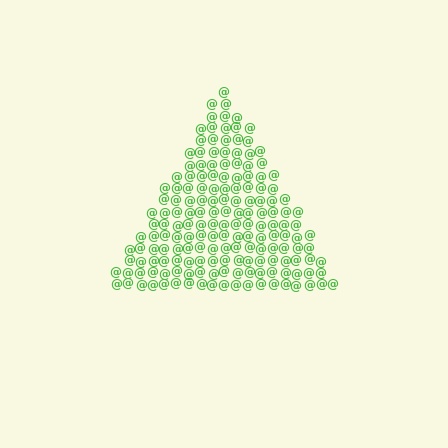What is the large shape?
The large shape is a triangle.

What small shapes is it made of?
It is made of small at signs.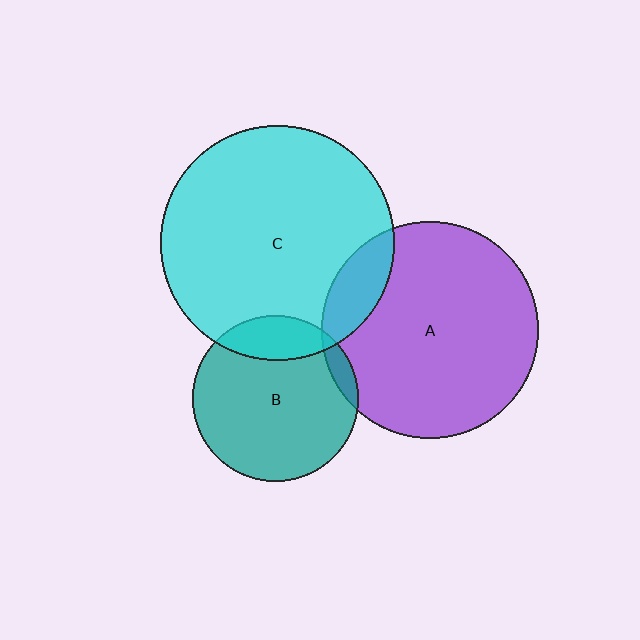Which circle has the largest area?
Circle C (cyan).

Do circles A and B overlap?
Yes.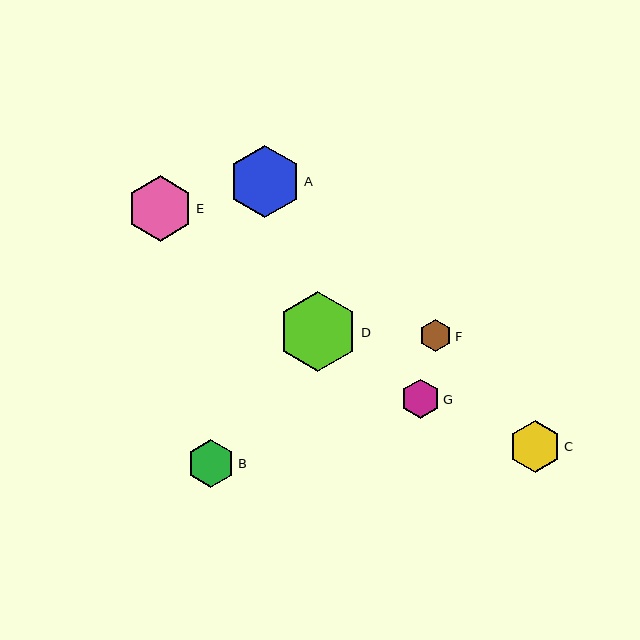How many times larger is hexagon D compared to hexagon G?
Hexagon D is approximately 2.0 times the size of hexagon G.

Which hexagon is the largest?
Hexagon D is the largest with a size of approximately 80 pixels.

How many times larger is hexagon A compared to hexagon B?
Hexagon A is approximately 1.5 times the size of hexagon B.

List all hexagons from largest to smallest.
From largest to smallest: D, A, E, C, B, G, F.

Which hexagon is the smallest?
Hexagon F is the smallest with a size of approximately 32 pixels.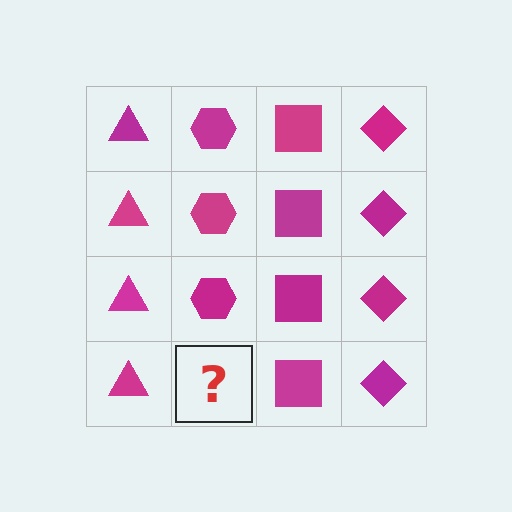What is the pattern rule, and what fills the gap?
The rule is that each column has a consistent shape. The gap should be filled with a magenta hexagon.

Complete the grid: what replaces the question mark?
The question mark should be replaced with a magenta hexagon.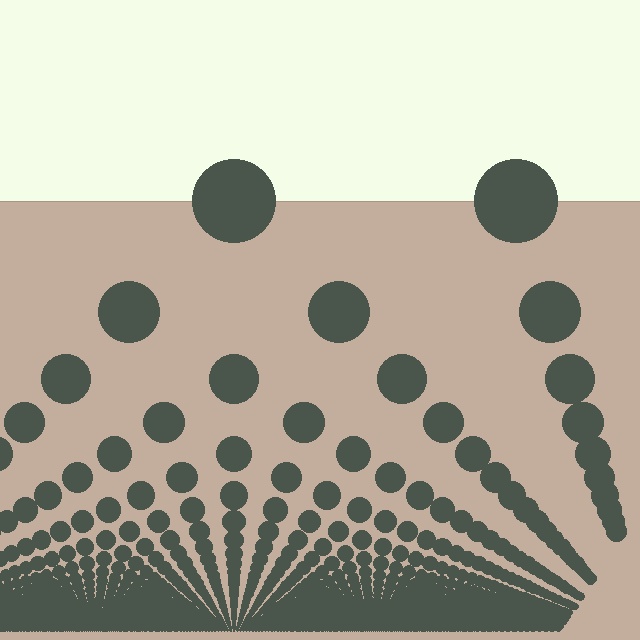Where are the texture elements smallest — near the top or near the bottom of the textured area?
Near the bottom.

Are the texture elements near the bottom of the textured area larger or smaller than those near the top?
Smaller. The gradient is inverted — elements near the bottom are smaller and denser.